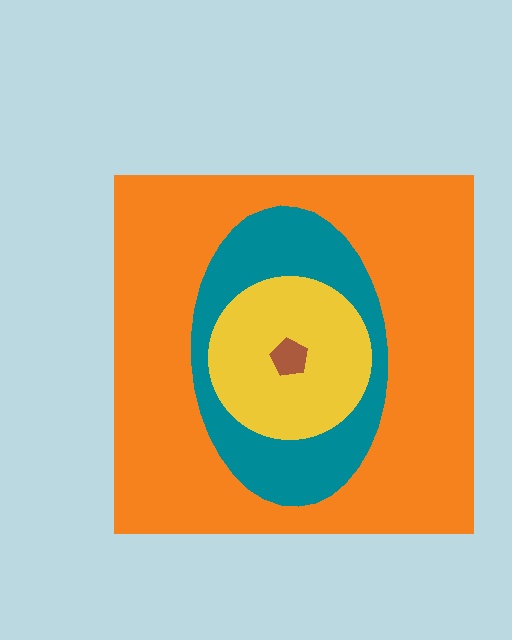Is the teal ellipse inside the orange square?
Yes.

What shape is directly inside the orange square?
The teal ellipse.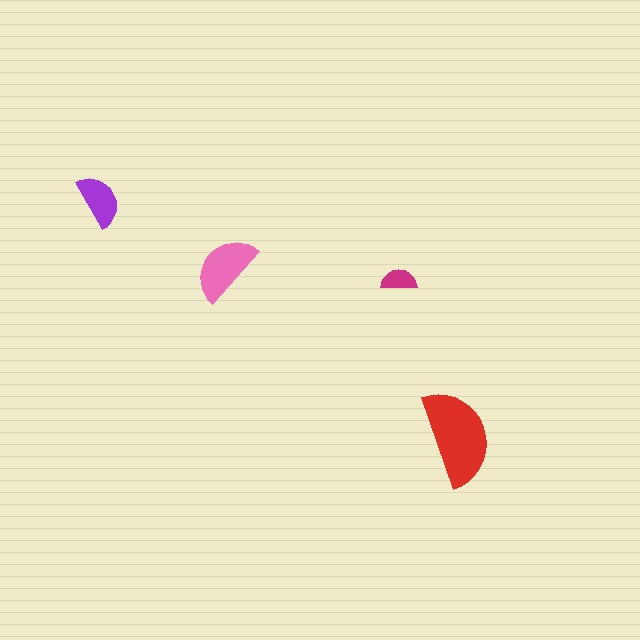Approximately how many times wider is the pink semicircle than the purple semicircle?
About 1.5 times wider.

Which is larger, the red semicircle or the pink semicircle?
The red one.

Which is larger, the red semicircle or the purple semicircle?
The red one.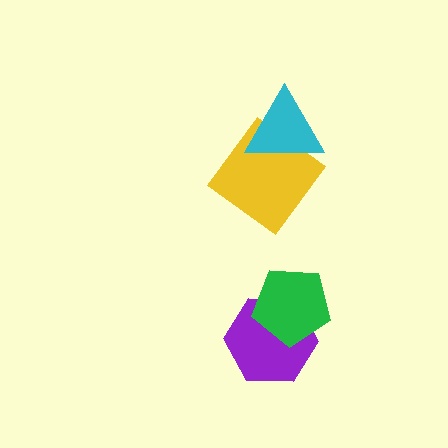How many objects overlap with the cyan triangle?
1 object overlaps with the cyan triangle.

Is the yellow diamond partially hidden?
Yes, it is partially covered by another shape.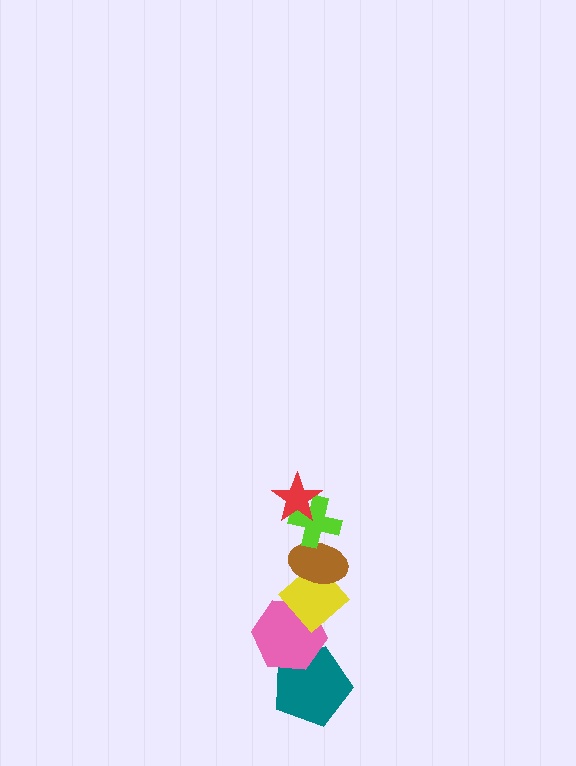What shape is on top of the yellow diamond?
The brown ellipse is on top of the yellow diamond.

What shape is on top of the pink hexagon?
The yellow diamond is on top of the pink hexagon.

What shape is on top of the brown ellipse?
The lime cross is on top of the brown ellipse.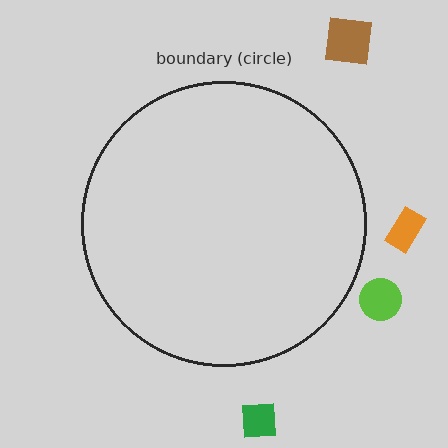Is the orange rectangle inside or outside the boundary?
Outside.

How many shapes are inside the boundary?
0 inside, 4 outside.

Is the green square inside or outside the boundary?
Outside.